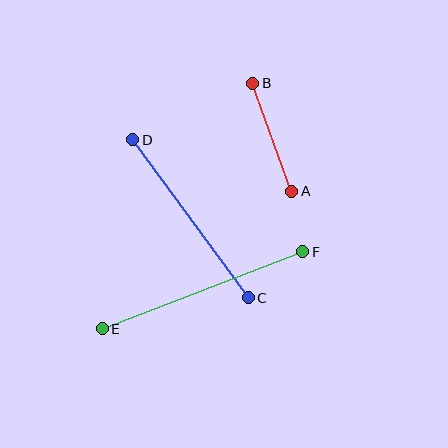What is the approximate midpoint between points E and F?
The midpoint is at approximately (203, 290) pixels.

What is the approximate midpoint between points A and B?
The midpoint is at approximately (272, 137) pixels.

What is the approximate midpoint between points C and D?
The midpoint is at approximately (191, 219) pixels.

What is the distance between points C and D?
The distance is approximately 195 pixels.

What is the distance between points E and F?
The distance is approximately 215 pixels.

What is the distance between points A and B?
The distance is approximately 115 pixels.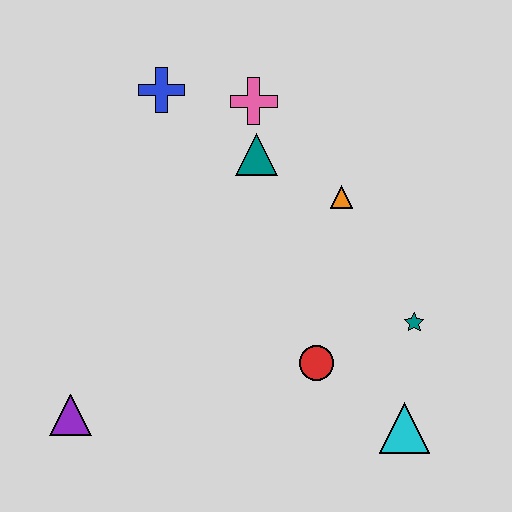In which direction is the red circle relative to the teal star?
The red circle is to the left of the teal star.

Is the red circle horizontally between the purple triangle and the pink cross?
No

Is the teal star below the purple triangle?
No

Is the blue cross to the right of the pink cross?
No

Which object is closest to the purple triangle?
The red circle is closest to the purple triangle.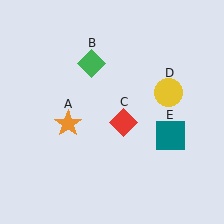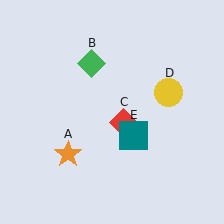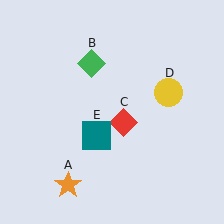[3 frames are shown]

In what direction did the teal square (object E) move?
The teal square (object E) moved left.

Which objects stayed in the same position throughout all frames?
Green diamond (object B) and red diamond (object C) and yellow circle (object D) remained stationary.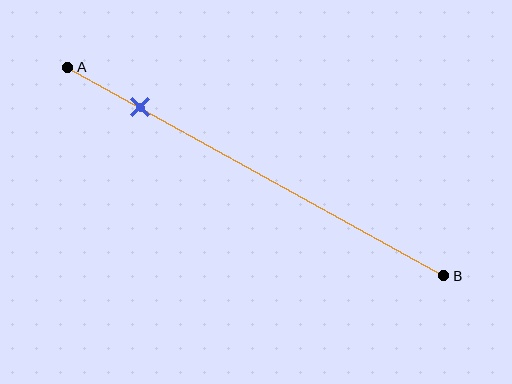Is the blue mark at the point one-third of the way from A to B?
No, the mark is at about 20% from A, not at the 33% one-third point.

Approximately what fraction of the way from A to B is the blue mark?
The blue mark is approximately 20% of the way from A to B.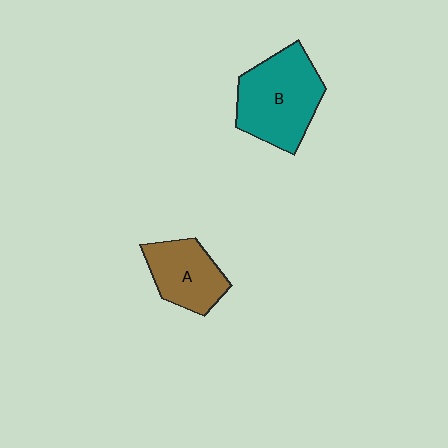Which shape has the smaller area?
Shape A (brown).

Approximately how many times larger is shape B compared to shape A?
Approximately 1.5 times.